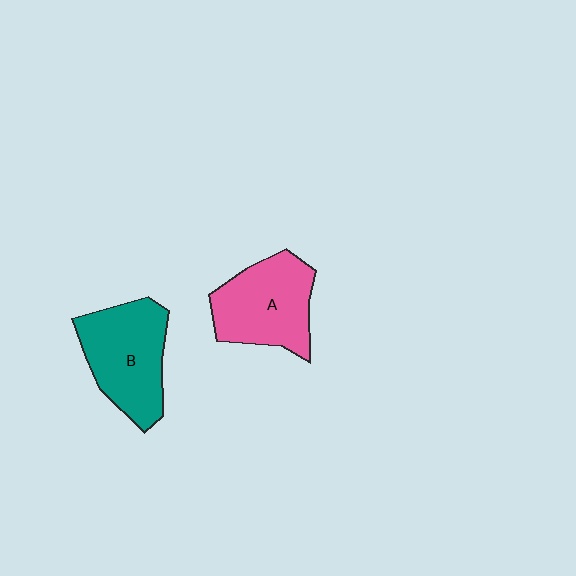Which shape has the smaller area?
Shape A (pink).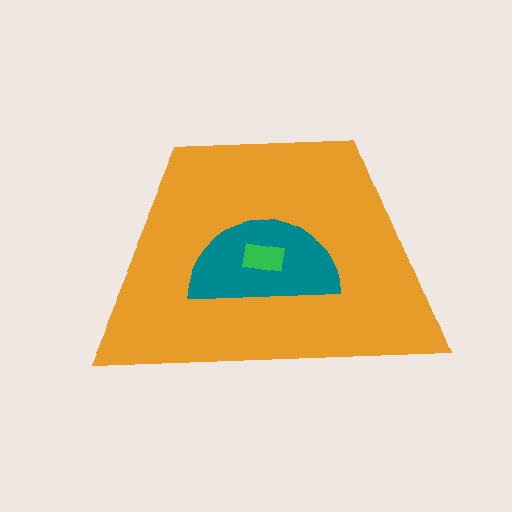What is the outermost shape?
The orange trapezoid.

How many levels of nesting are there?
3.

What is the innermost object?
The green rectangle.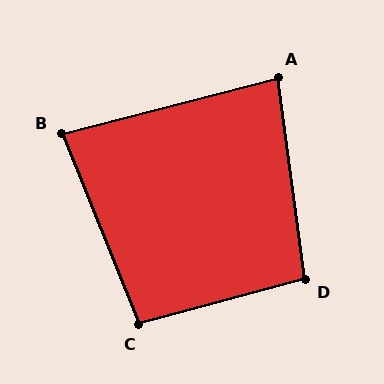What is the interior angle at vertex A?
Approximately 83 degrees (acute).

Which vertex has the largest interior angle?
D, at approximately 97 degrees.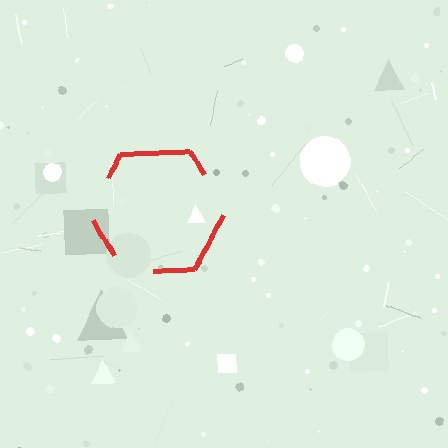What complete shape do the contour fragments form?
The contour fragments form a hexagon.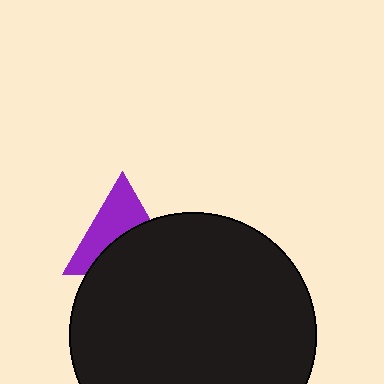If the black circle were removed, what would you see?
You would see the complete purple triangle.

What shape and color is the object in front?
The object in front is a black circle.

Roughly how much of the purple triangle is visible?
About half of it is visible (roughly 50%).